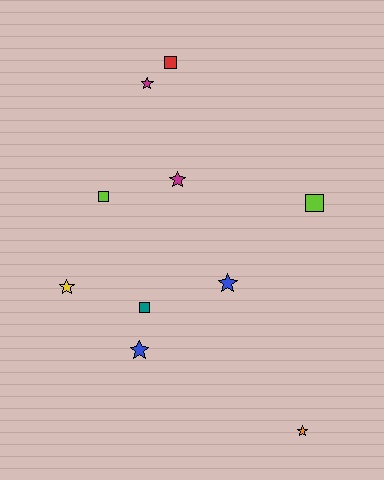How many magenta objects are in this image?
There are 2 magenta objects.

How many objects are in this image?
There are 10 objects.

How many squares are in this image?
There are 4 squares.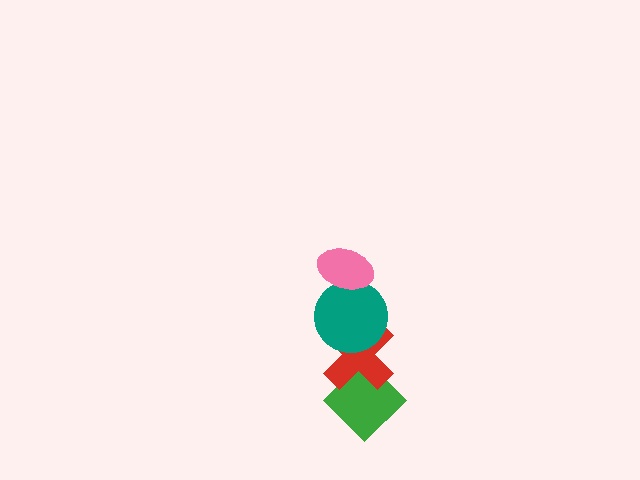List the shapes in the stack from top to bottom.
From top to bottom: the pink ellipse, the teal circle, the red cross, the green diamond.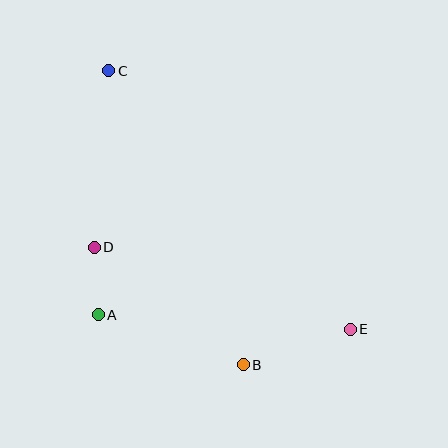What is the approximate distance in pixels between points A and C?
The distance between A and C is approximately 244 pixels.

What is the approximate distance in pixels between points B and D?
The distance between B and D is approximately 190 pixels.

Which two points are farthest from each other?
Points C and E are farthest from each other.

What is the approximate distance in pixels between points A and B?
The distance between A and B is approximately 153 pixels.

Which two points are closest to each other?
Points A and D are closest to each other.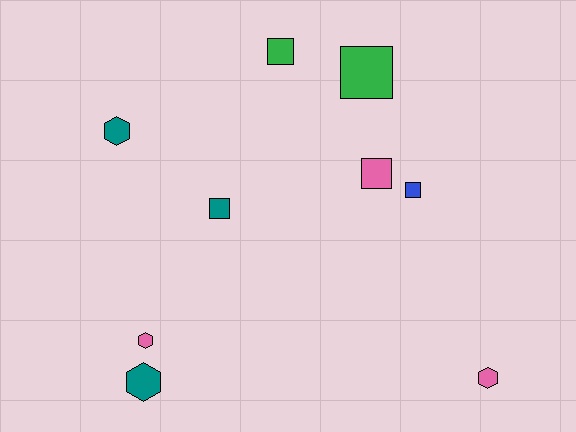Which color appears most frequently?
Pink, with 3 objects.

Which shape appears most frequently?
Square, with 5 objects.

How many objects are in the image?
There are 9 objects.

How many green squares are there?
There are 2 green squares.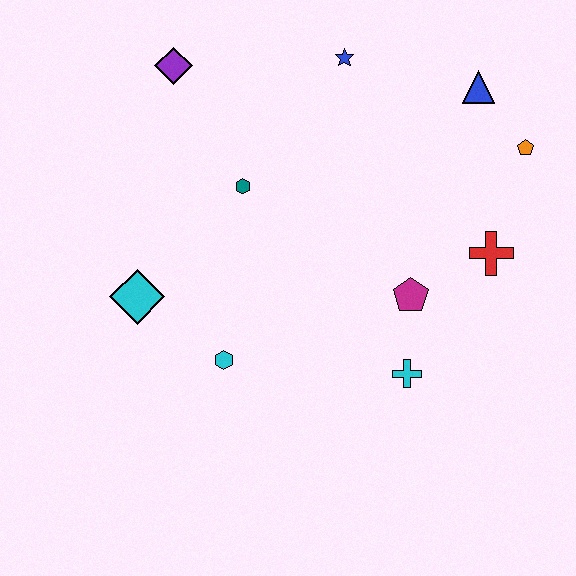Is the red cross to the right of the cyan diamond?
Yes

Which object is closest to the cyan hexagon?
The cyan diamond is closest to the cyan hexagon.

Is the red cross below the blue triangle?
Yes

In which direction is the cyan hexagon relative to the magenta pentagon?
The cyan hexagon is to the left of the magenta pentagon.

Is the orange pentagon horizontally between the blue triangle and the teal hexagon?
No